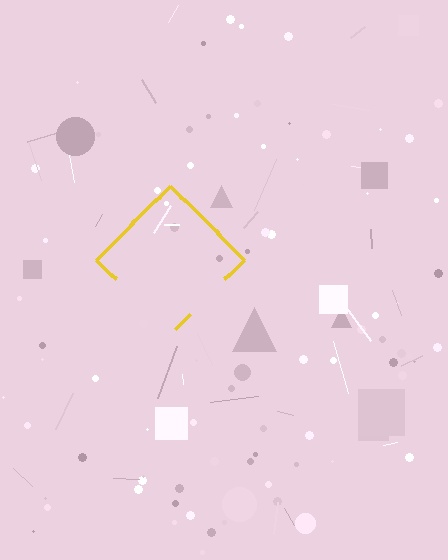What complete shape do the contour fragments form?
The contour fragments form a diamond.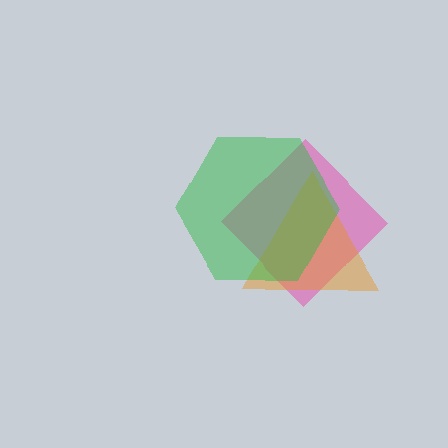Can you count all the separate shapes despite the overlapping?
Yes, there are 3 separate shapes.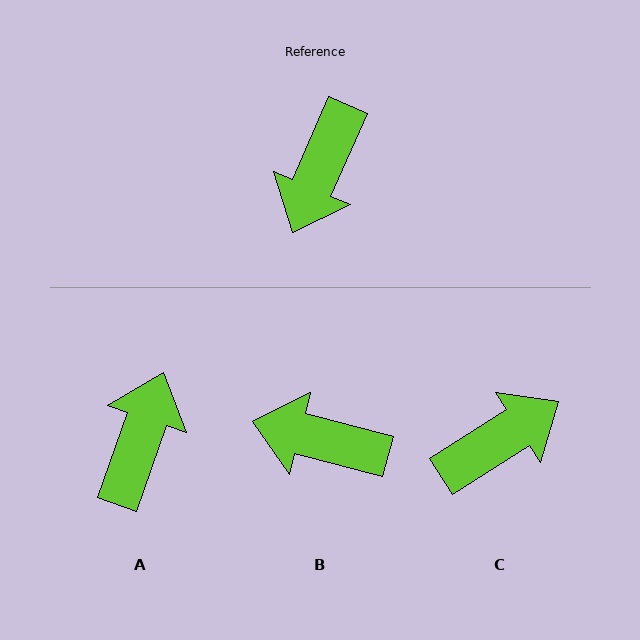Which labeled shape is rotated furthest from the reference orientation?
A, about 176 degrees away.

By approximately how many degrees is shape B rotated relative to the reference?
Approximately 81 degrees clockwise.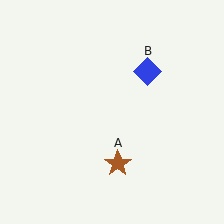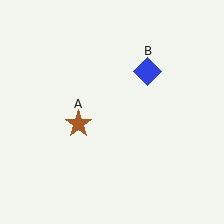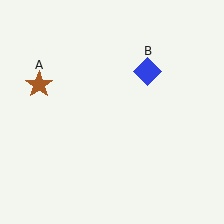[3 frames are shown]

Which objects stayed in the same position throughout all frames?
Blue diamond (object B) remained stationary.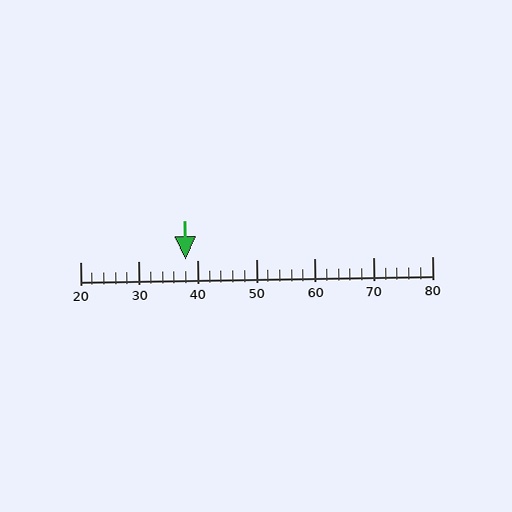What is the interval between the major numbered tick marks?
The major tick marks are spaced 10 units apart.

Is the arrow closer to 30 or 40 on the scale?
The arrow is closer to 40.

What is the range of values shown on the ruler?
The ruler shows values from 20 to 80.